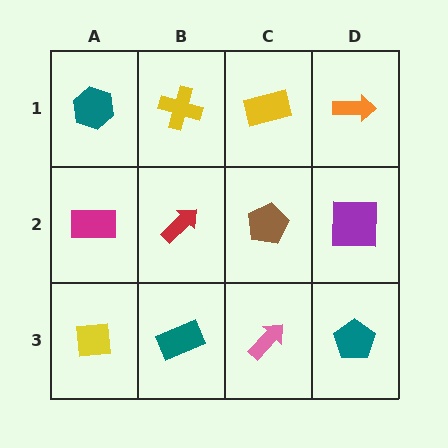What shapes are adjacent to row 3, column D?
A purple square (row 2, column D), a pink arrow (row 3, column C).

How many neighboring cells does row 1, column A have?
2.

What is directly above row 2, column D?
An orange arrow.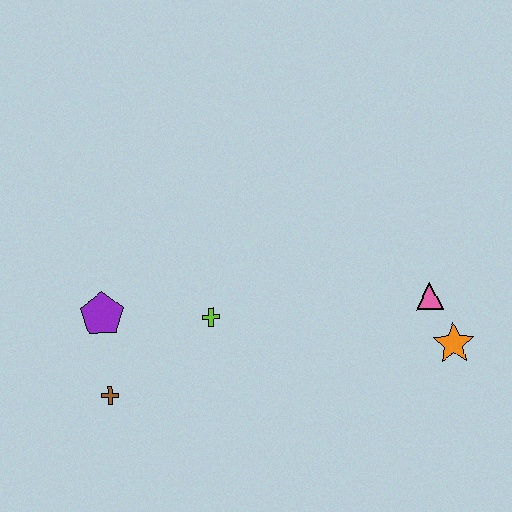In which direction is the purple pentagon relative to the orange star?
The purple pentagon is to the left of the orange star.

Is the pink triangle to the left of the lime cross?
No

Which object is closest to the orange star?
The pink triangle is closest to the orange star.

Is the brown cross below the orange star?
Yes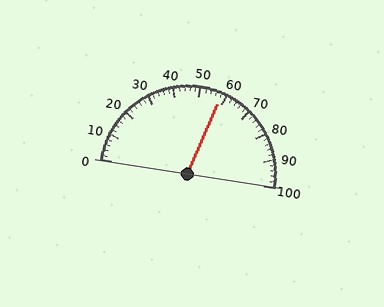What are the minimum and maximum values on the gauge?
The gauge ranges from 0 to 100.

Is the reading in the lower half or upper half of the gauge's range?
The reading is in the upper half of the range (0 to 100).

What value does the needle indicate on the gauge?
The needle indicates approximately 58.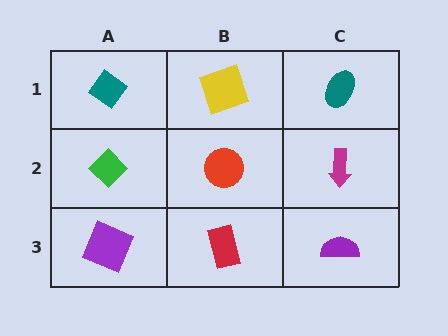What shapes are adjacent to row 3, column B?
A red circle (row 2, column B), a purple square (row 3, column A), a purple semicircle (row 3, column C).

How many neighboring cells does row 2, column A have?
3.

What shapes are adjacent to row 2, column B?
A yellow square (row 1, column B), a red rectangle (row 3, column B), a green diamond (row 2, column A), a magenta arrow (row 2, column C).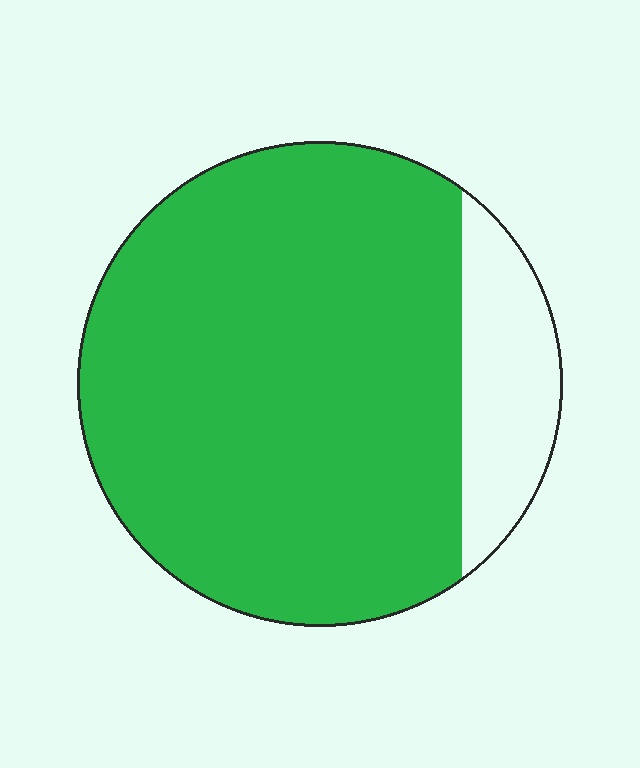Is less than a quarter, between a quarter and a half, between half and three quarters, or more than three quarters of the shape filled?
More than three quarters.